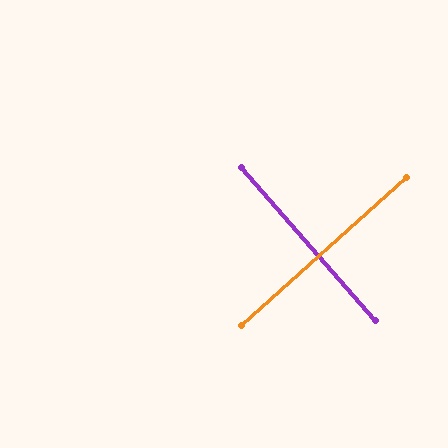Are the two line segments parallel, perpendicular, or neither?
Perpendicular — they meet at approximately 89°.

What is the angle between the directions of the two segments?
Approximately 89 degrees.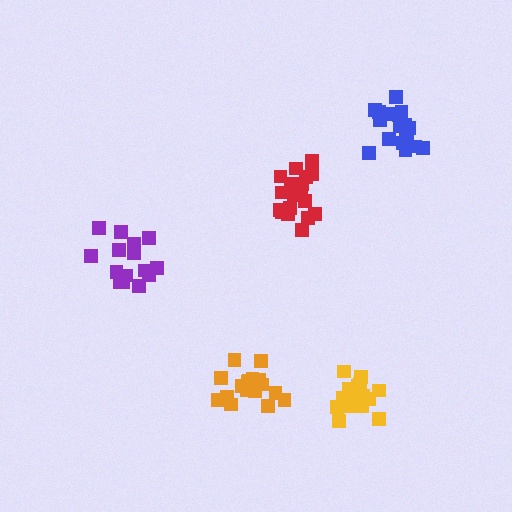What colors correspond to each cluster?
The clusters are colored: purple, yellow, red, blue, orange.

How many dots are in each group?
Group 1: 15 dots, Group 2: 19 dots, Group 3: 20 dots, Group 4: 18 dots, Group 5: 19 dots (91 total).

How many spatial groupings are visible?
There are 5 spatial groupings.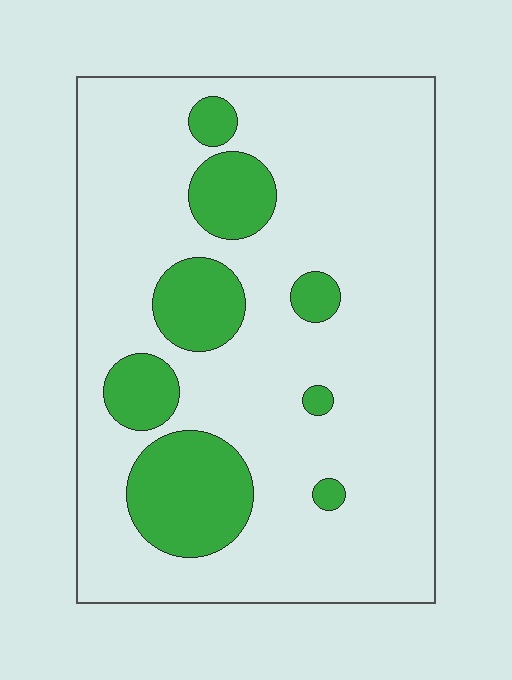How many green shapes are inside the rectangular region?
8.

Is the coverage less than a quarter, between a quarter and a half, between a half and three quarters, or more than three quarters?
Less than a quarter.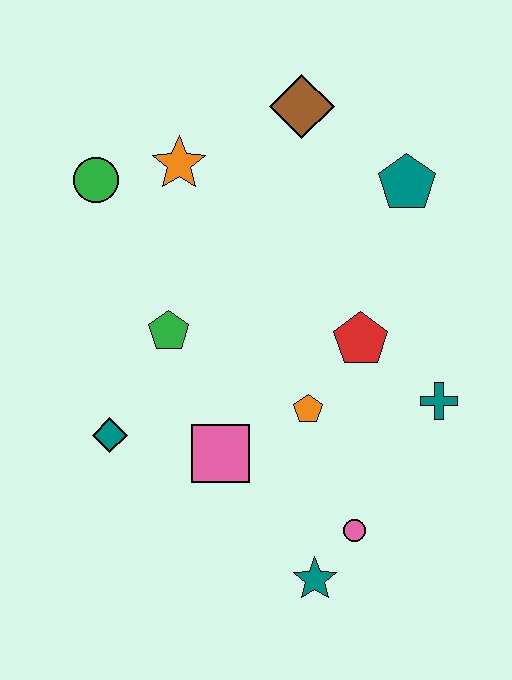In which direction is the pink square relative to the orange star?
The pink square is below the orange star.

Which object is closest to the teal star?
The pink circle is closest to the teal star.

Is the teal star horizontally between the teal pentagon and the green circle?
Yes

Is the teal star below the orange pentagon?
Yes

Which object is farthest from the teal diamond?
The teal pentagon is farthest from the teal diamond.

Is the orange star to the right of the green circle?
Yes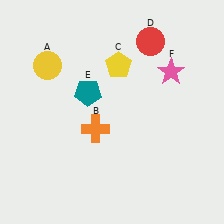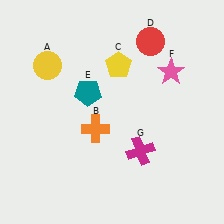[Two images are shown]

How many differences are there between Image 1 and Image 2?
There is 1 difference between the two images.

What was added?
A magenta cross (G) was added in Image 2.